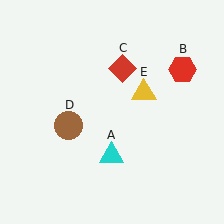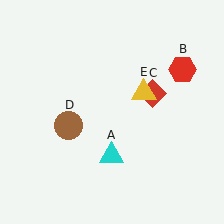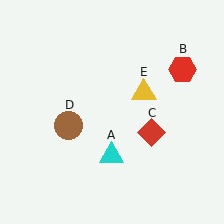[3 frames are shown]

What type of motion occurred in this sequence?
The red diamond (object C) rotated clockwise around the center of the scene.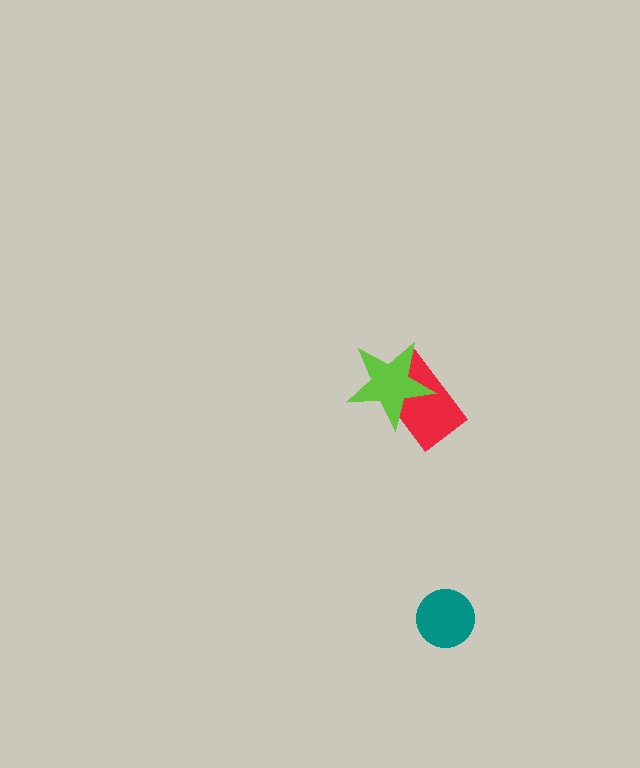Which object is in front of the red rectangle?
The lime star is in front of the red rectangle.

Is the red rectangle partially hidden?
Yes, it is partially covered by another shape.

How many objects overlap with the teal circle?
0 objects overlap with the teal circle.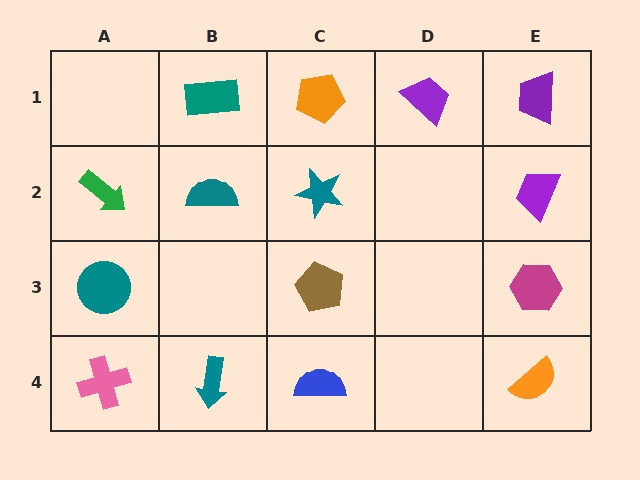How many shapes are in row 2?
4 shapes.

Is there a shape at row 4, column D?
No, that cell is empty.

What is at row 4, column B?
A teal arrow.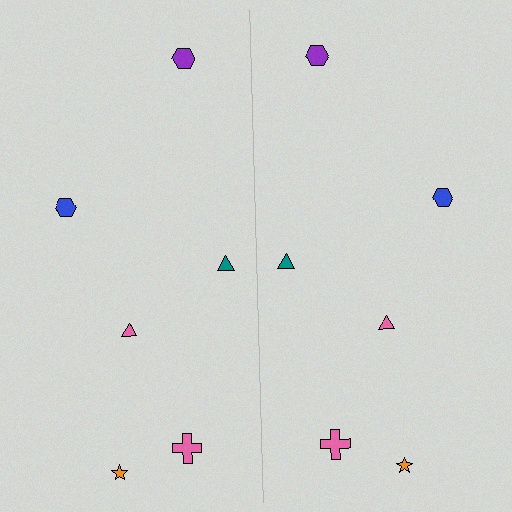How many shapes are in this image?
There are 12 shapes in this image.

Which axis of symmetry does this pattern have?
The pattern has a vertical axis of symmetry running through the center of the image.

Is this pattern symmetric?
Yes, this pattern has bilateral (reflection) symmetry.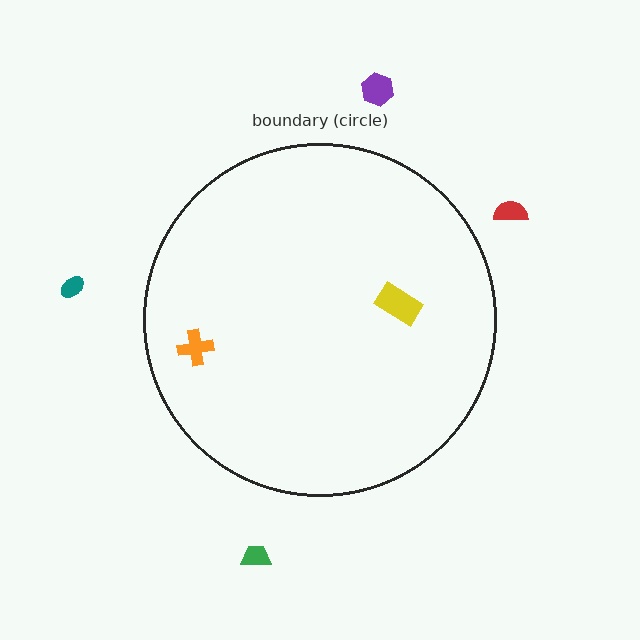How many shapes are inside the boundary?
2 inside, 4 outside.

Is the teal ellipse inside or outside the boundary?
Outside.